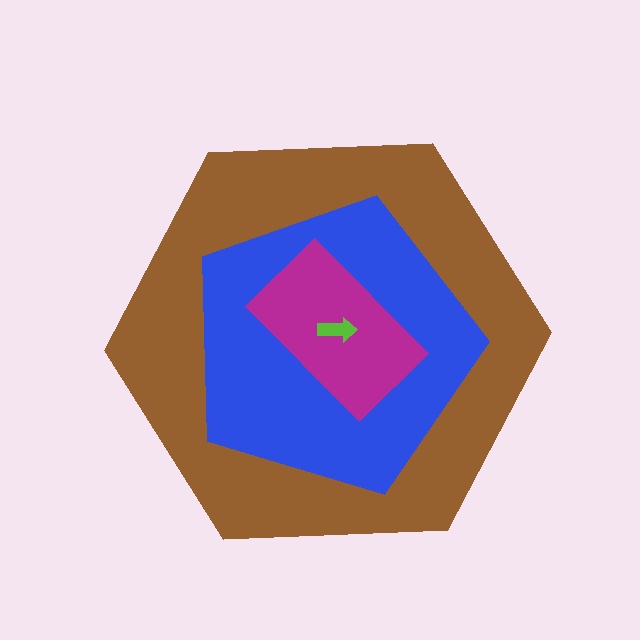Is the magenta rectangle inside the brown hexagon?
Yes.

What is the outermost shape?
The brown hexagon.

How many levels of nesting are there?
4.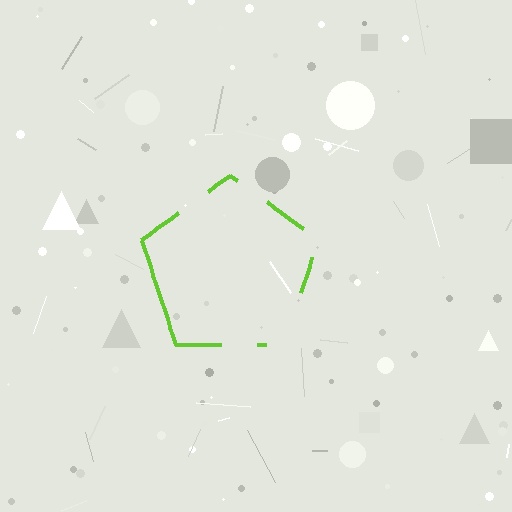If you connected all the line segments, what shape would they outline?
They would outline a pentagon.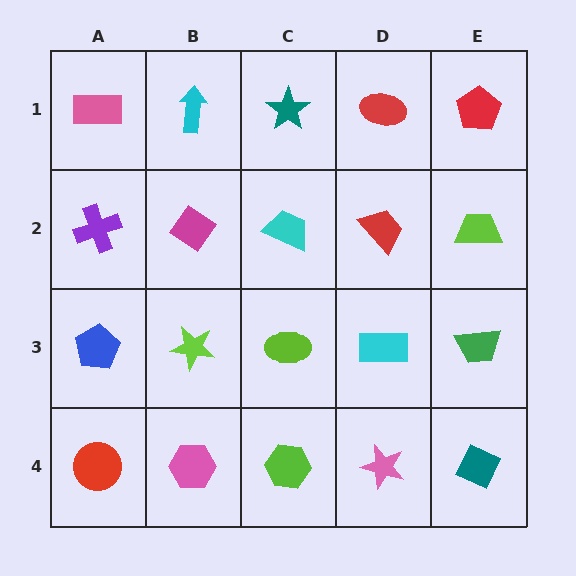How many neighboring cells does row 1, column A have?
2.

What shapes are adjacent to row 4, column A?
A blue pentagon (row 3, column A), a pink hexagon (row 4, column B).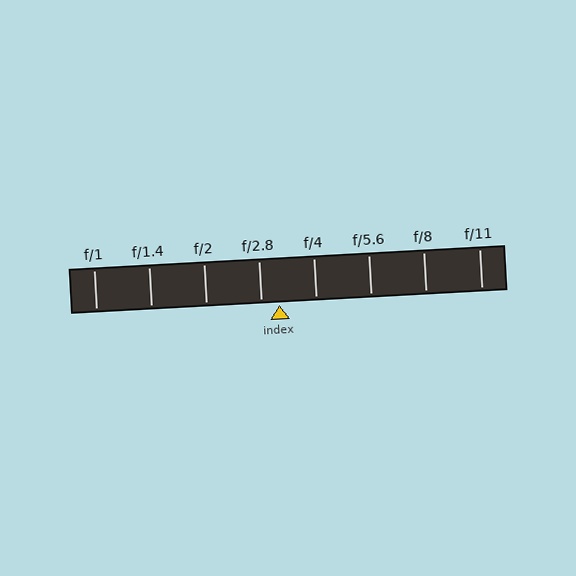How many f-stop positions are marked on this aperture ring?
There are 8 f-stop positions marked.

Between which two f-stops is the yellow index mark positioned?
The index mark is between f/2.8 and f/4.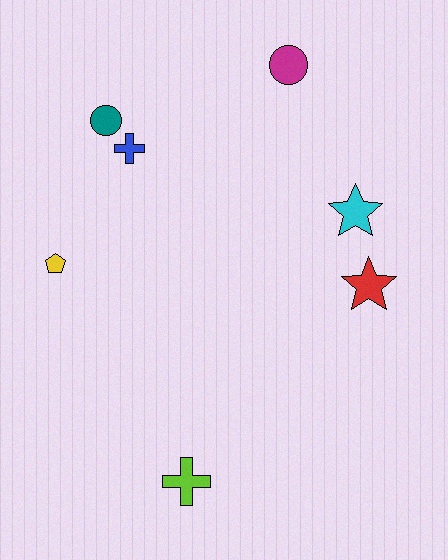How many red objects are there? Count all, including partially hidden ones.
There is 1 red object.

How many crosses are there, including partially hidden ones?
There are 2 crosses.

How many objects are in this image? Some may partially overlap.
There are 7 objects.